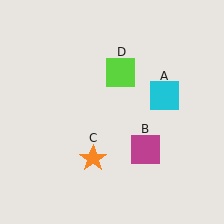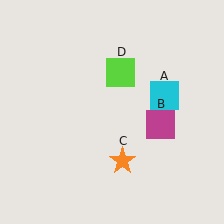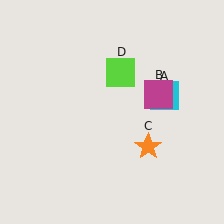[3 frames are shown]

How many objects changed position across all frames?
2 objects changed position: magenta square (object B), orange star (object C).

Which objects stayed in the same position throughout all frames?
Cyan square (object A) and lime square (object D) remained stationary.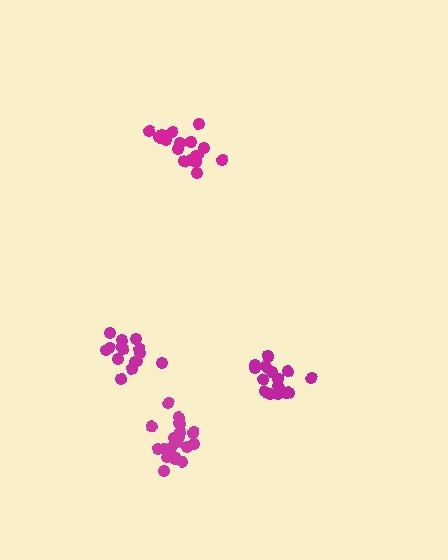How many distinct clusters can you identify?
There are 4 distinct clusters.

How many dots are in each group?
Group 1: 16 dots, Group 2: 15 dots, Group 3: 19 dots, Group 4: 17 dots (67 total).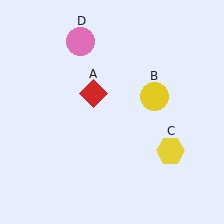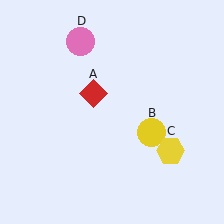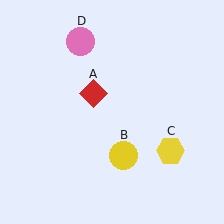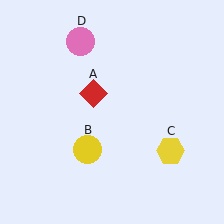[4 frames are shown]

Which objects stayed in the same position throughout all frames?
Red diamond (object A) and yellow hexagon (object C) and pink circle (object D) remained stationary.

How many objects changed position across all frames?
1 object changed position: yellow circle (object B).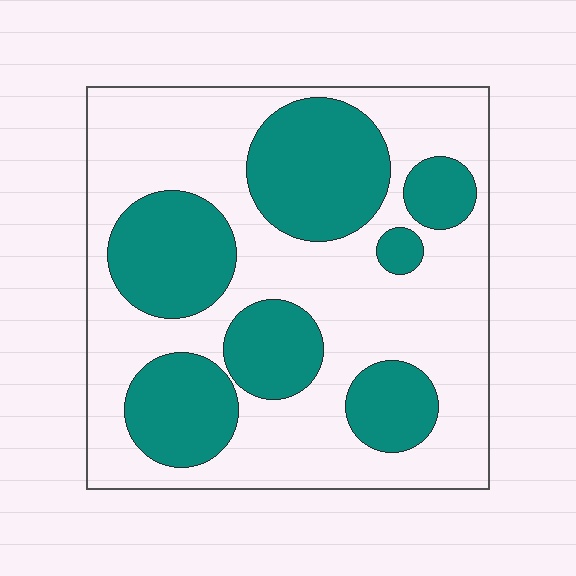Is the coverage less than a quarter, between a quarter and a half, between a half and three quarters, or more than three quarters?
Between a quarter and a half.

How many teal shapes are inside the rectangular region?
7.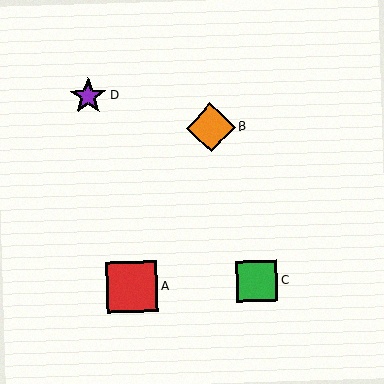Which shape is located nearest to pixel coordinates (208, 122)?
The orange diamond (labeled B) at (211, 128) is nearest to that location.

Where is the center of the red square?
The center of the red square is at (132, 287).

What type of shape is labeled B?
Shape B is an orange diamond.